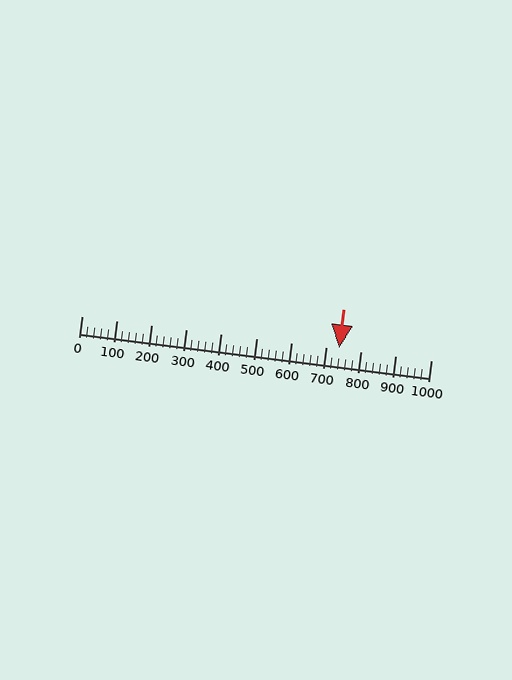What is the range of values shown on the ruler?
The ruler shows values from 0 to 1000.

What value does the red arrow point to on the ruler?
The red arrow points to approximately 737.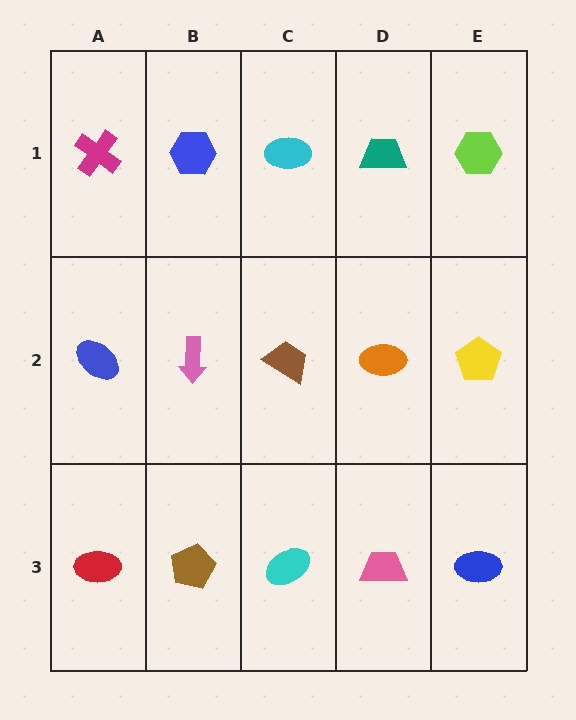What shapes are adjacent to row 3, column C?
A brown trapezoid (row 2, column C), a brown pentagon (row 3, column B), a pink trapezoid (row 3, column D).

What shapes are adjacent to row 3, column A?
A blue ellipse (row 2, column A), a brown pentagon (row 3, column B).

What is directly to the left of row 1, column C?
A blue hexagon.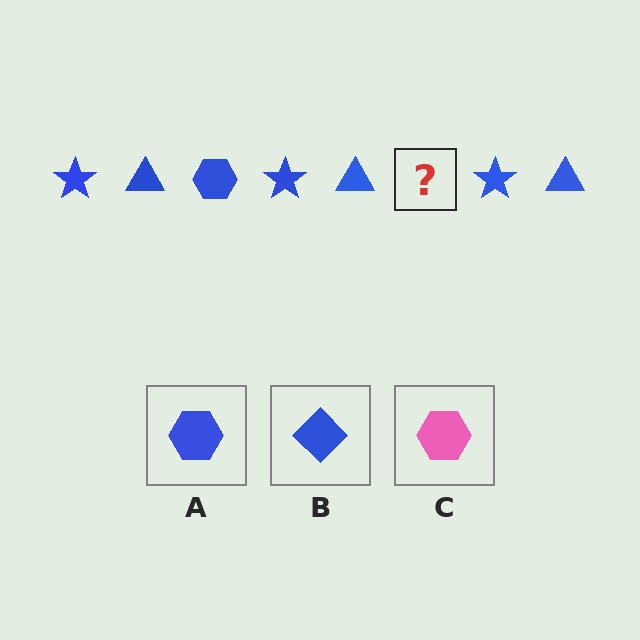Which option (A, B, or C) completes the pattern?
A.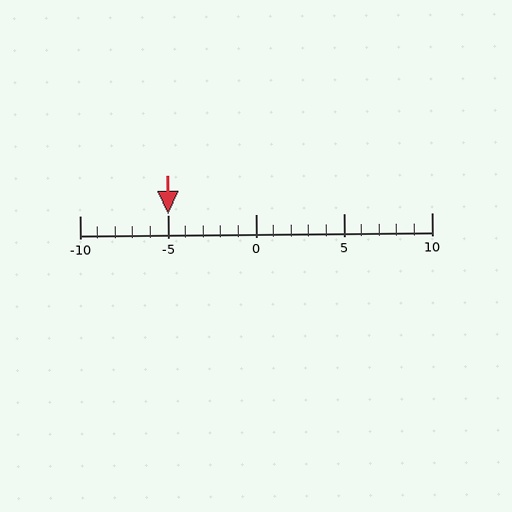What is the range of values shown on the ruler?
The ruler shows values from -10 to 10.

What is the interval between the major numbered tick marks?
The major tick marks are spaced 5 units apart.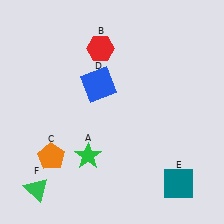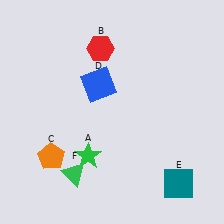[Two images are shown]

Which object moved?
The green triangle (F) moved right.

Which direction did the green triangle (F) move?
The green triangle (F) moved right.